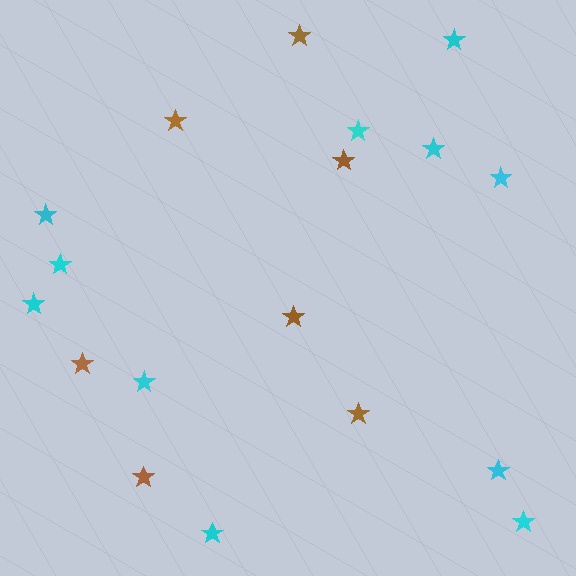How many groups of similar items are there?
There are 2 groups: one group of brown stars (7) and one group of cyan stars (11).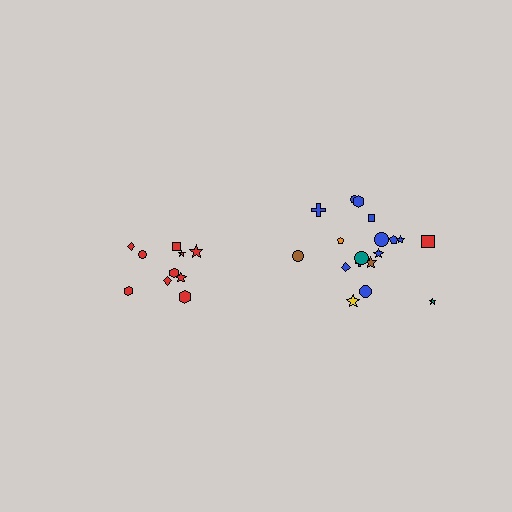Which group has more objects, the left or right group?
The right group.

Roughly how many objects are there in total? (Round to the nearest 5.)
Roughly 30 objects in total.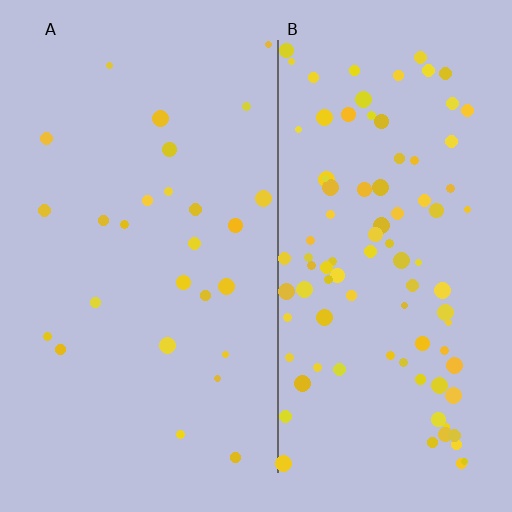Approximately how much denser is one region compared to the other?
Approximately 3.6× — region B over region A.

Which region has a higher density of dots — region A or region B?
B (the right).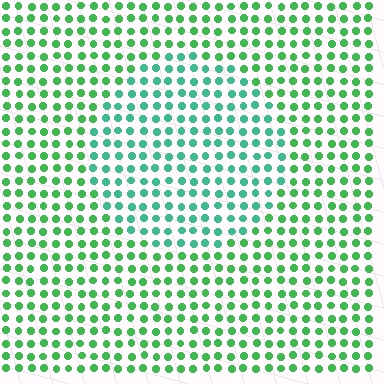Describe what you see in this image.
The image is filled with small green elements in a uniform arrangement. A circle-shaped region is visible where the elements are tinted to a slightly different hue, forming a subtle color boundary.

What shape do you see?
I see a circle.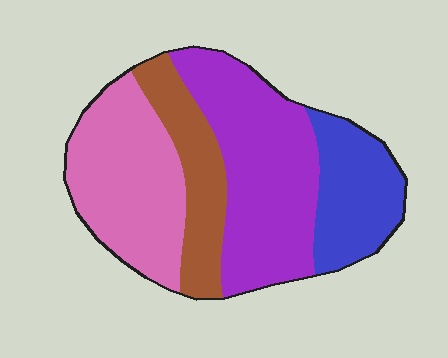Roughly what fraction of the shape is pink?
Pink covers roughly 30% of the shape.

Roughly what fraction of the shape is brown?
Brown takes up about one sixth (1/6) of the shape.